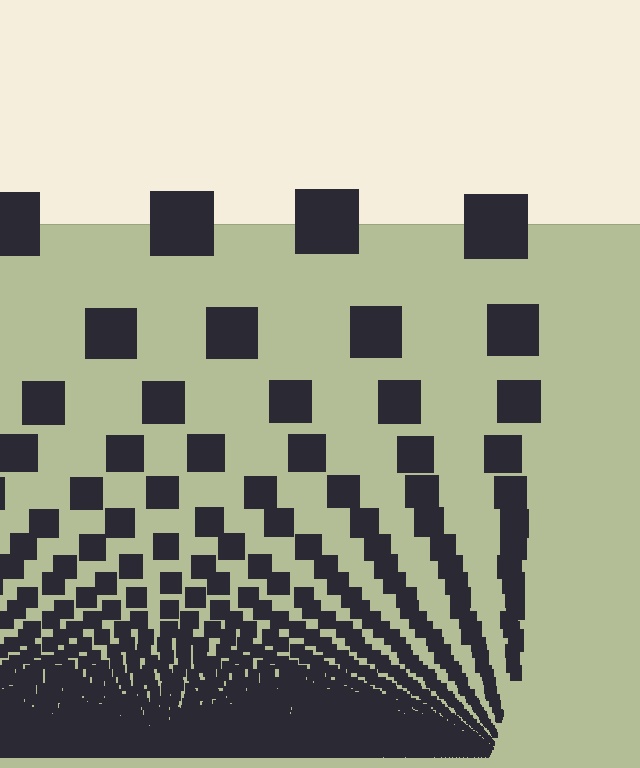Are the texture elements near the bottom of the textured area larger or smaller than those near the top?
Smaller. The gradient is inverted — elements near the bottom are smaller and denser.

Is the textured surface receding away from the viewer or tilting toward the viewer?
The surface appears to tilt toward the viewer. Texture elements get larger and sparser toward the top.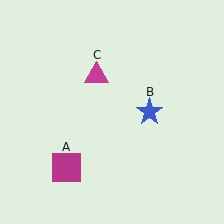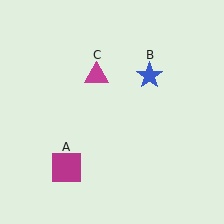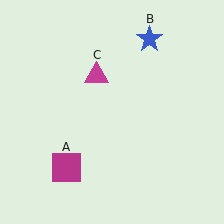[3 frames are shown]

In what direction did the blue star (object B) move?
The blue star (object B) moved up.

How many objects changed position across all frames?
1 object changed position: blue star (object B).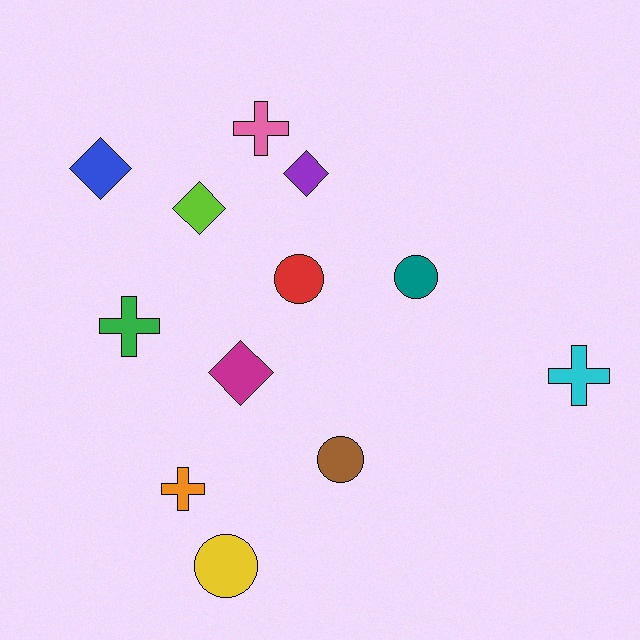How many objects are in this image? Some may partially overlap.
There are 12 objects.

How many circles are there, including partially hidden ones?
There are 4 circles.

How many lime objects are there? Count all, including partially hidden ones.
There is 1 lime object.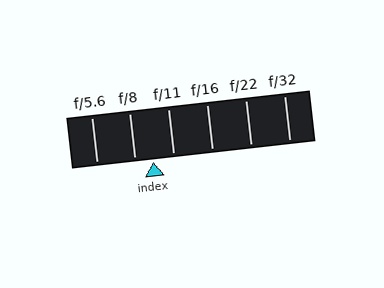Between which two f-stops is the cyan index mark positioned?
The index mark is between f/8 and f/11.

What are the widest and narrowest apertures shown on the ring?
The widest aperture shown is f/5.6 and the narrowest is f/32.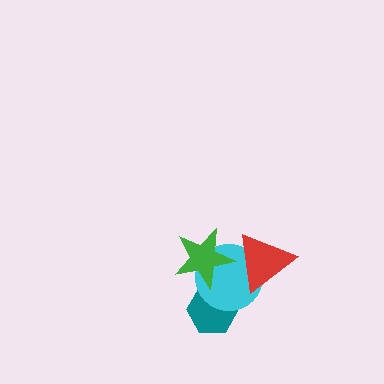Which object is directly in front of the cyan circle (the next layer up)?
The red triangle is directly in front of the cyan circle.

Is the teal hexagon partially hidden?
Yes, it is partially covered by another shape.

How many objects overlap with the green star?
3 objects overlap with the green star.